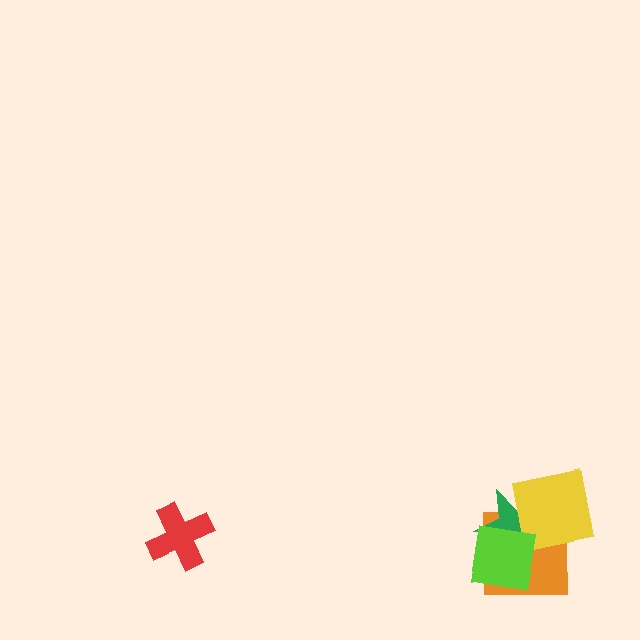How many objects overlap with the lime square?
3 objects overlap with the lime square.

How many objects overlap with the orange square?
3 objects overlap with the orange square.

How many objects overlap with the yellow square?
3 objects overlap with the yellow square.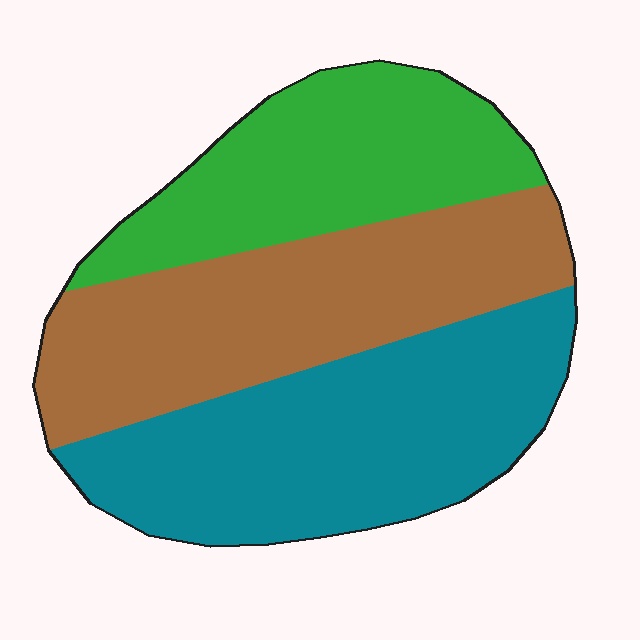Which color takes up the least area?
Green, at roughly 25%.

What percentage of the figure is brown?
Brown covers 35% of the figure.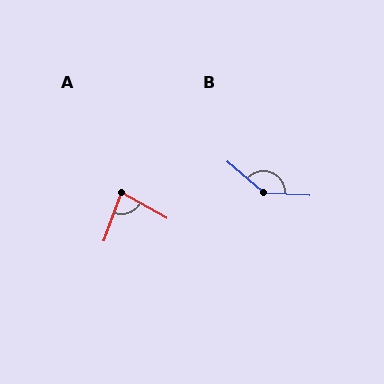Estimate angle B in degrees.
Approximately 141 degrees.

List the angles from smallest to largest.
A (80°), B (141°).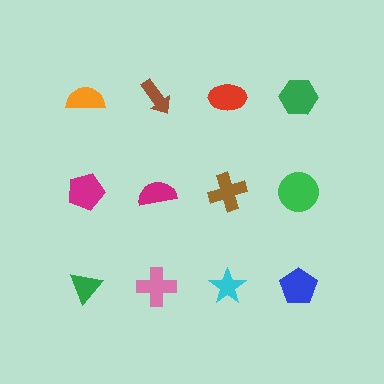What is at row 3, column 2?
A pink cross.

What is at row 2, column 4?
A green circle.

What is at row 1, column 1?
An orange semicircle.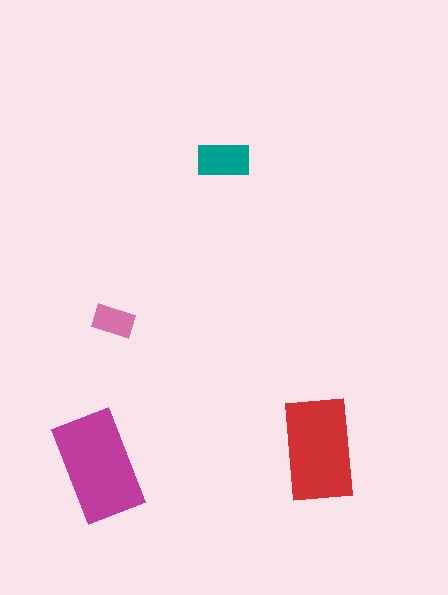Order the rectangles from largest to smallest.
the magenta one, the red one, the teal one, the pink one.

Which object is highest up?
The teal rectangle is topmost.